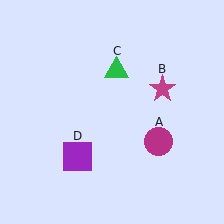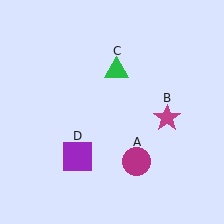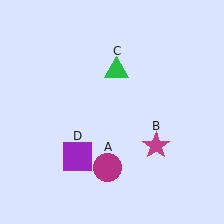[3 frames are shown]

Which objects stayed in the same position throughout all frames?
Green triangle (object C) and purple square (object D) remained stationary.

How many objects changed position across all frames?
2 objects changed position: magenta circle (object A), magenta star (object B).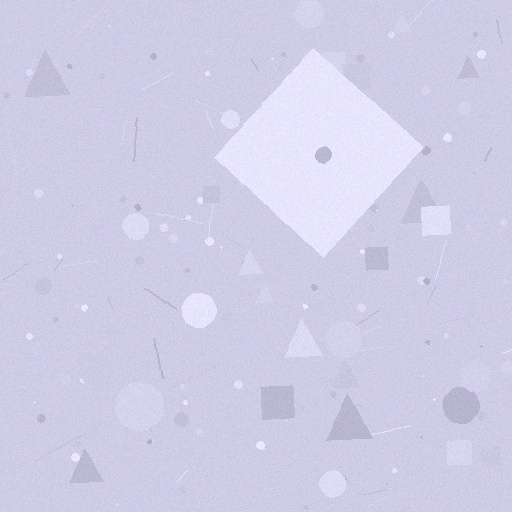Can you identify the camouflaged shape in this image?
The camouflaged shape is a diamond.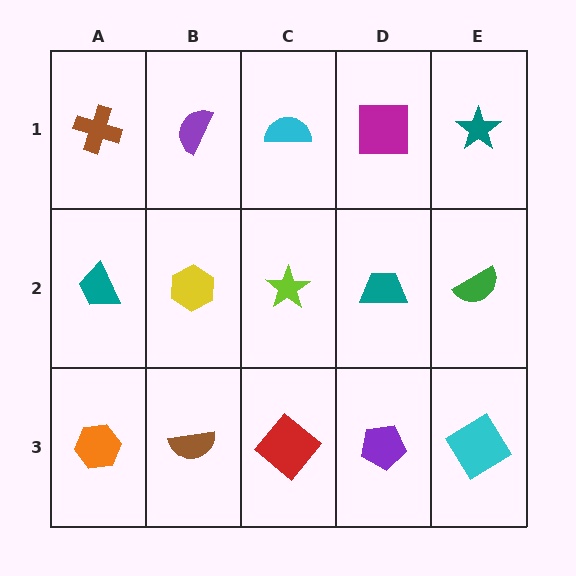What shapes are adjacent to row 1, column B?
A yellow hexagon (row 2, column B), a brown cross (row 1, column A), a cyan semicircle (row 1, column C).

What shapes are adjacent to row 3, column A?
A teal trapezoid (row 2, column A), a brown semicircle (row 3, column B).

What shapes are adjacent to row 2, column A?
A brown cross (row 1, column A), an orange hexagon (row 3, column A), a yellow hexagon (row 2, column B).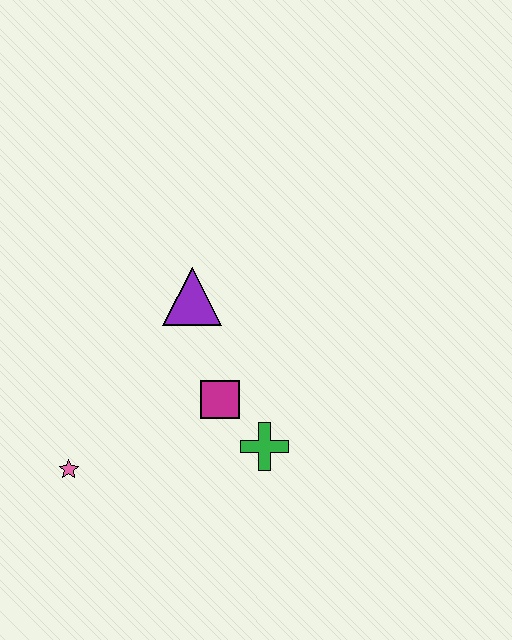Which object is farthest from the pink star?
The purple triangle is farthest from the pink star.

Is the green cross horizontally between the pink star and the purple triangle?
No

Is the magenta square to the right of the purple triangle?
Yes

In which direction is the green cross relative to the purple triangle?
The green cross is below the purple triangle.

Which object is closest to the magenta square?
The green cross is closest to the magenta square.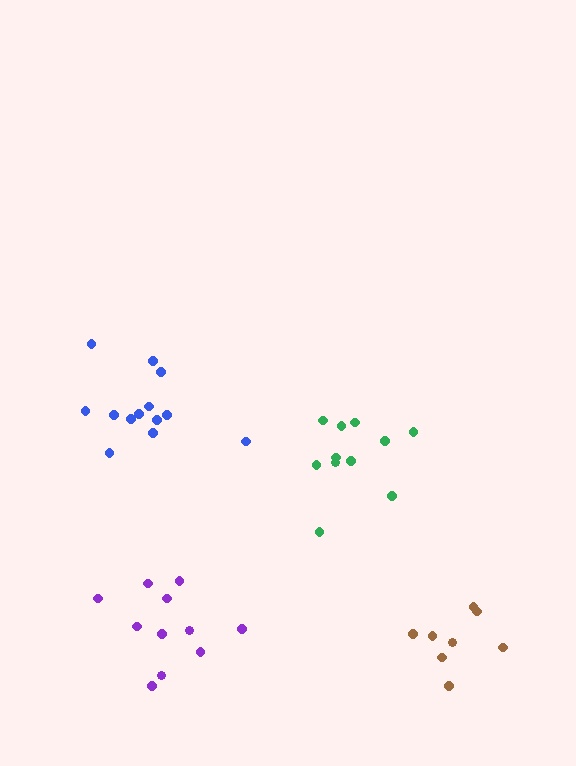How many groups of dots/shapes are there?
There are 4 groups.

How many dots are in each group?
Group 1: 11 dots, Group 2: 11 dots, Group 3: 8 dots, Group 4: 13 dots (43 total).